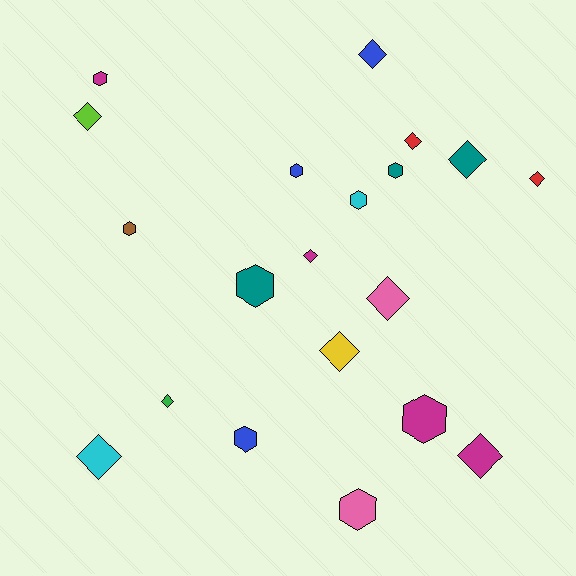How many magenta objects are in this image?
There are 4 magenta objects.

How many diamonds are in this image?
There are 11 diamonds.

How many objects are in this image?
There are 20 objects.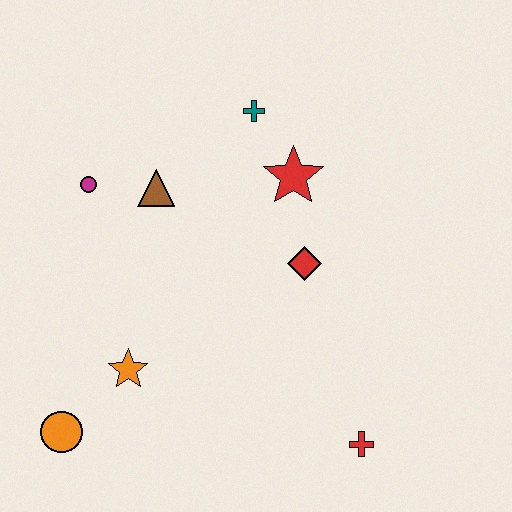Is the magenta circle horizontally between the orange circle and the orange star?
Yes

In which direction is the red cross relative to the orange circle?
The red cross is to the right of the orange circle.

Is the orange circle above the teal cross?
No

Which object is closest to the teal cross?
The red star is closest to the teal cross.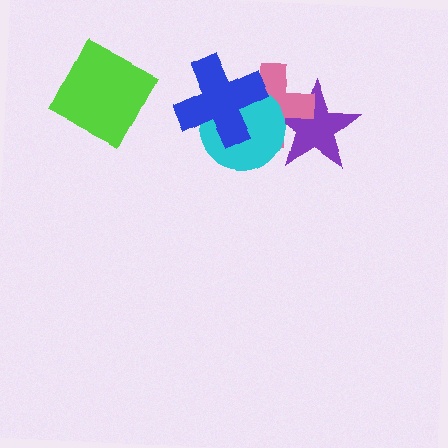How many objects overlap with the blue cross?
2 objects overlap with the blue cross.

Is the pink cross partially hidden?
Yes, it is partially covered by another shape.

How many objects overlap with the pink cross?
3 objects overlap with the pink cross.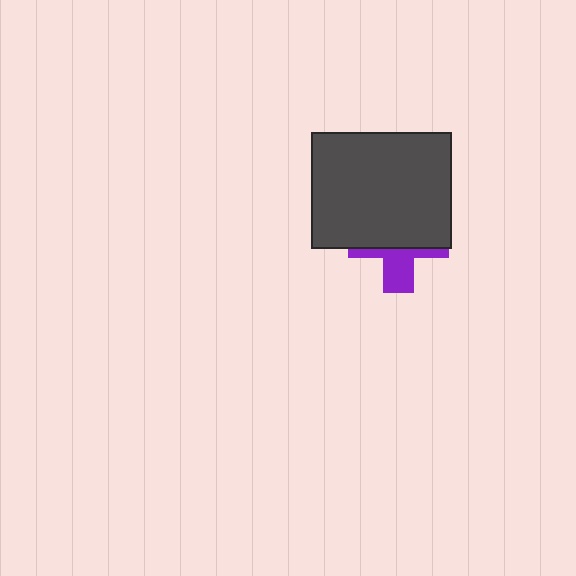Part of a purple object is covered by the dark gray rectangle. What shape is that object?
It is a cross.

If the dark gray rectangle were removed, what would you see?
You would see the complete purple cross.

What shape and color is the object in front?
The object in front is a dark gray rectangle.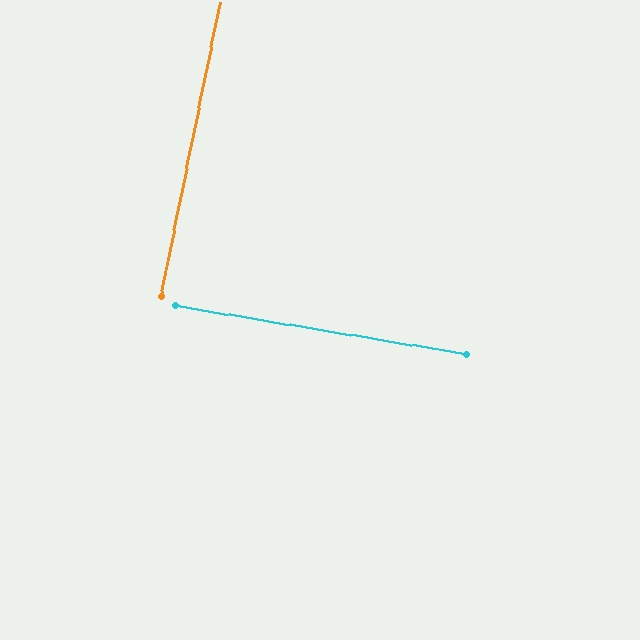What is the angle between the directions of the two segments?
Approximately 88 degrees.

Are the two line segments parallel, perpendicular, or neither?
Perpendicular — they meet at approximately 88°.